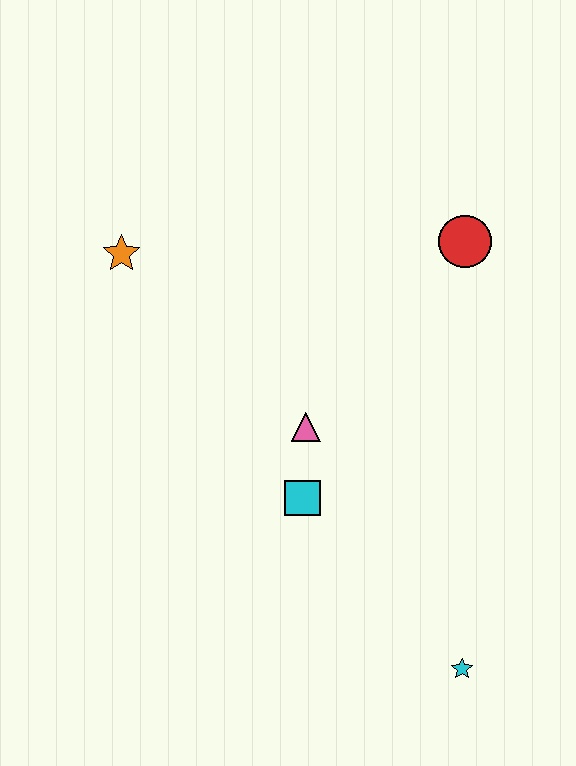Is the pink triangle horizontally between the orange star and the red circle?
Yes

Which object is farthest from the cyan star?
The orange star is farthest from the cyan star.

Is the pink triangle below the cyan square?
No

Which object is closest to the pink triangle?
The cyan square is closest to the pink triangle.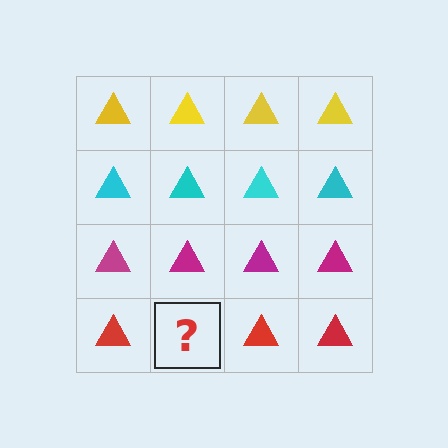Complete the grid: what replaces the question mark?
The question mark should be replaced with a red triangle.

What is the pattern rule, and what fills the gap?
The rule is that each row has a consistent color. The gap should be filled with a red triangle.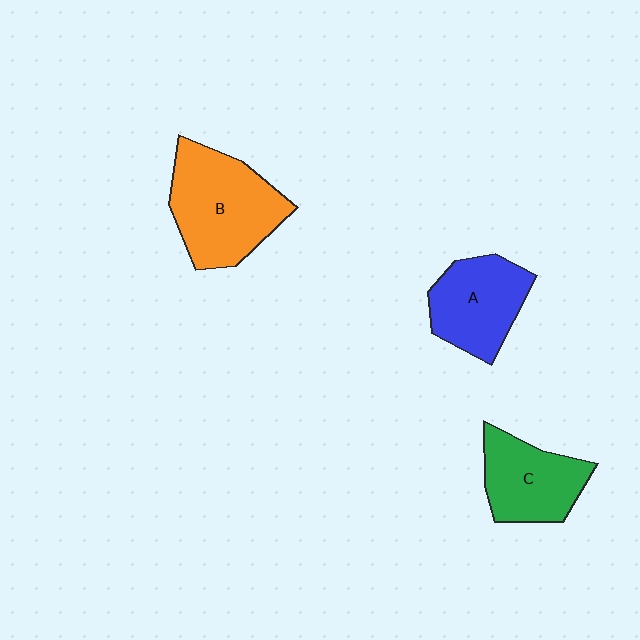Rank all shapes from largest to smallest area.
From largest to smallest: B (orange), A (blue), C (green).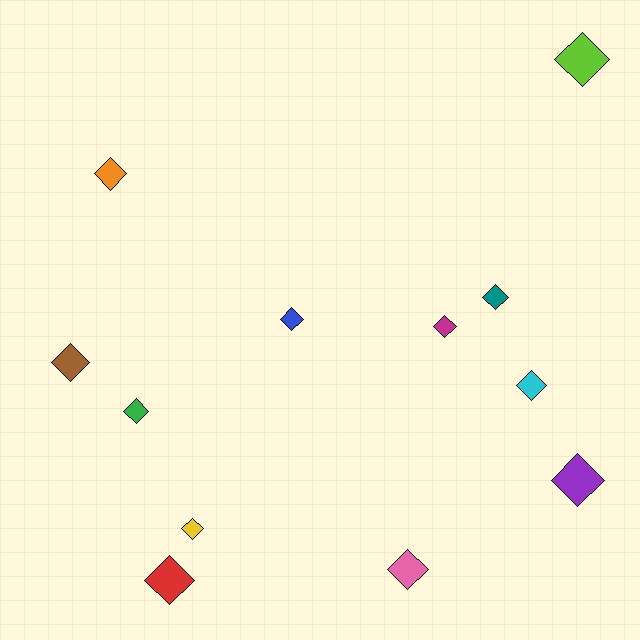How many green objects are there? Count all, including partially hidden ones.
There is 1 green object.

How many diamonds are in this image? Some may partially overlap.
There are 12 diamonds.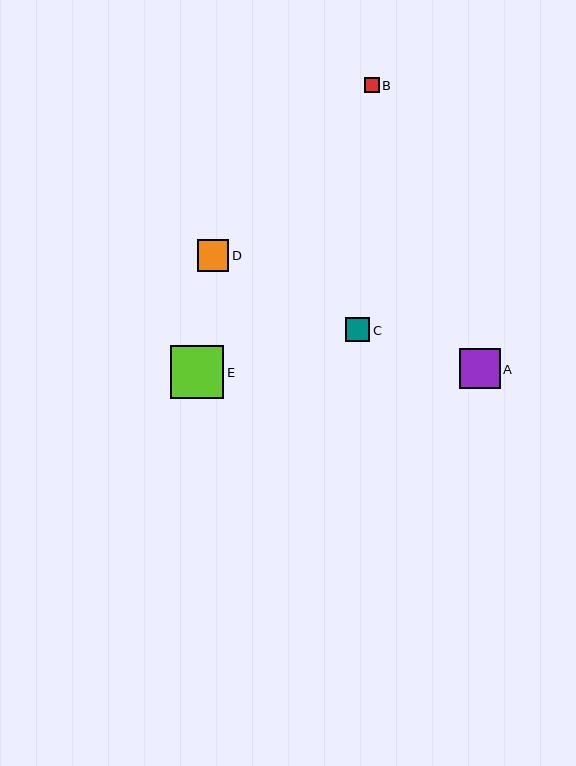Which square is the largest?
Square E is the largest with a size of approximately 53 pixels.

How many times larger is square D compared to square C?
Square D is approximately 1.3 times the size of square C.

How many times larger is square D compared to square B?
Square D is approximately 2.1 times the size of square B.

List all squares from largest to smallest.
From largest to smallest: E, A, D, C, B.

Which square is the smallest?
Square B is the smallest with a size of approximately 15 pixels.